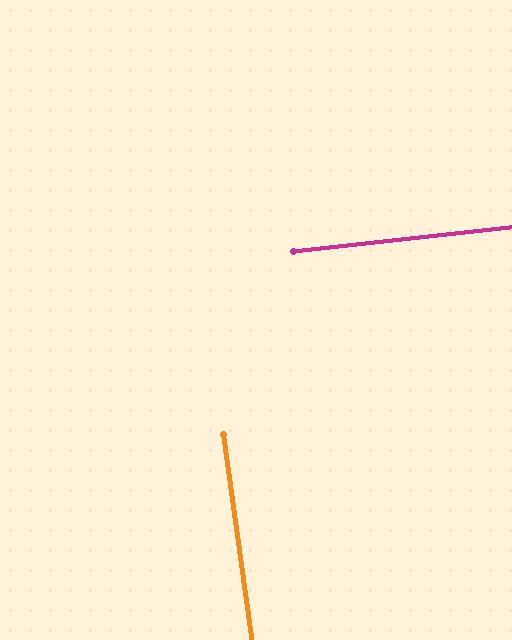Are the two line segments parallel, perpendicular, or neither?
Perpendicular — they meet at approximately 89°.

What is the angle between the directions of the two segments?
Approximately 89 degrees.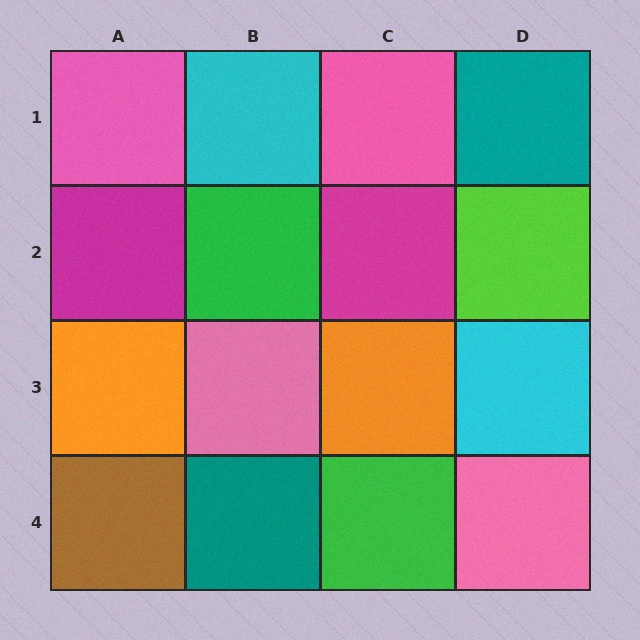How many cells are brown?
1 cell is brown.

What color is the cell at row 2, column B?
Green.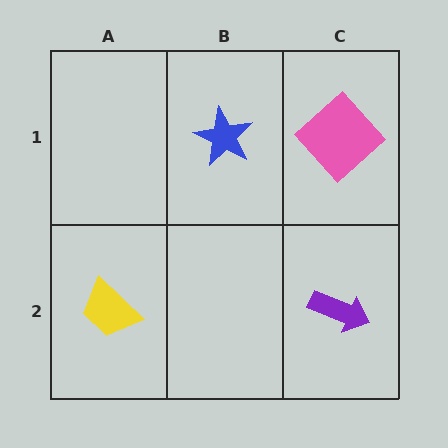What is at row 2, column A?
A yellow trapezoid.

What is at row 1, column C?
A pink diamond.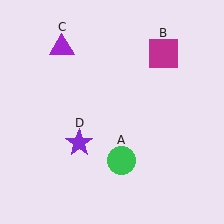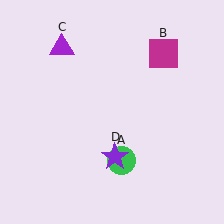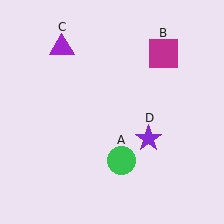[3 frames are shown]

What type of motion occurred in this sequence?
The purple star (object D) rotated counterclockwise around the center of the scene.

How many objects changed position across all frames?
1 object changed position: purple star (object D).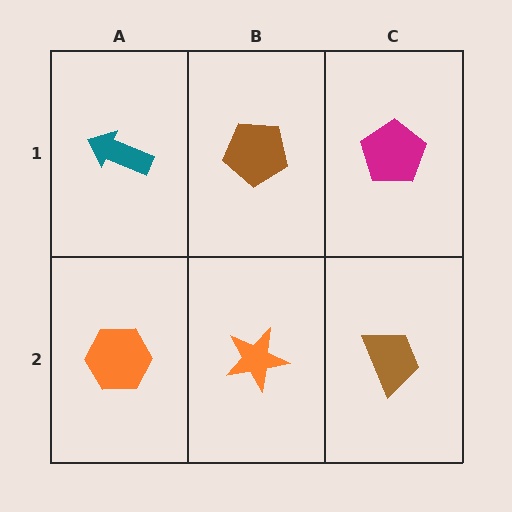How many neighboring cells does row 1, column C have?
2.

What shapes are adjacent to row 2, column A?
A teal arrow (row 1, column A), an orange star (row 2, column B).